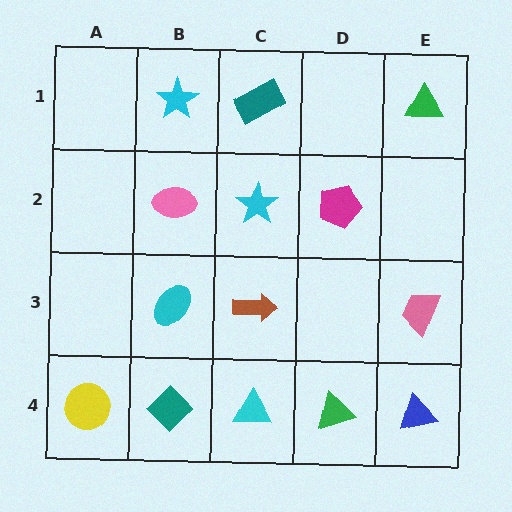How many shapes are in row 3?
3 shapes.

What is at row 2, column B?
A pink ellipse.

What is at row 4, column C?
A cyan triangle.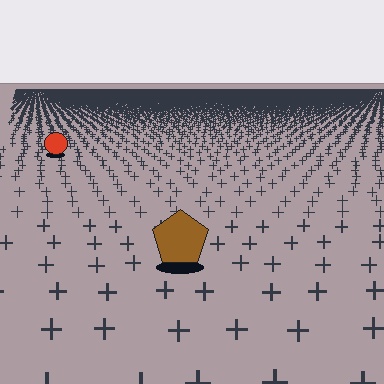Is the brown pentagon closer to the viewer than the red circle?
Yes. The brown pentagon is closer — you can tell from the texture gradient: the ground texture is coarser near it.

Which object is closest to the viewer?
The brown pentagon is closest. The texture marks near it are larger and more spread out.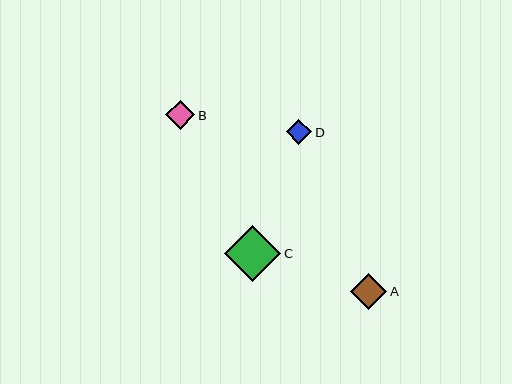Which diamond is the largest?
Diamond C is the largest with a size of approximately 56 pixels.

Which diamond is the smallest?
Diamond D is the smallest with a size of approximately 25 pixels.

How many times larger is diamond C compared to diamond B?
Diamond C is approximately 1.9 times the size of diamond B.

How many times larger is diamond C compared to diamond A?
Diamond C is approximately 1.5 times the size of diamond A.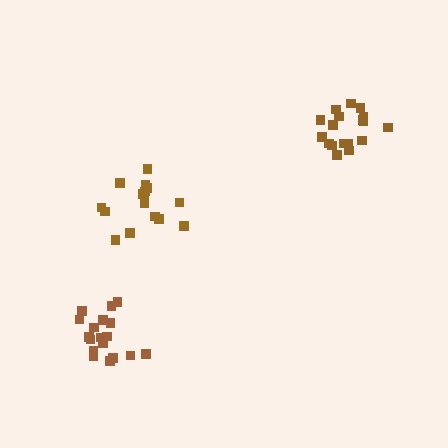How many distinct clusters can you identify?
There are 3 distinct clusters.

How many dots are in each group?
Group 1: 16 dots, Group 2: 18 dots, Group 3: 18 dots (52 total).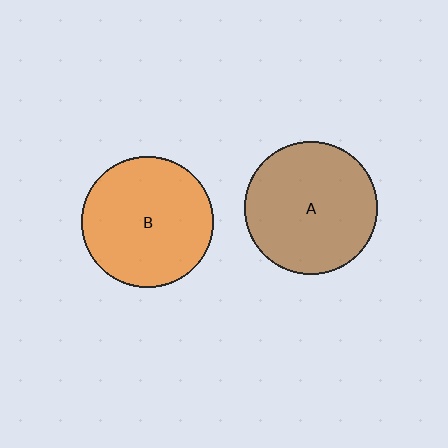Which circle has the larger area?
Circle A (brown).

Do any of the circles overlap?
No, none of the circles overlap.